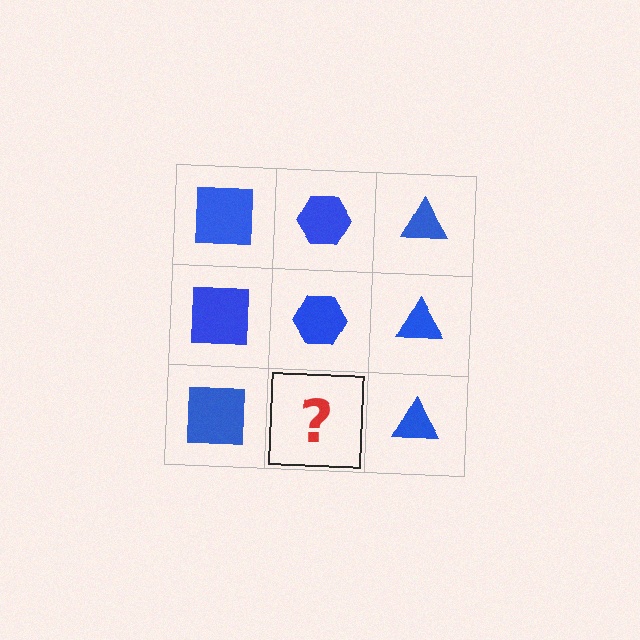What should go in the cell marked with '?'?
The missing cell should contain a blue hexagon.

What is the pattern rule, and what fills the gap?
The rule is that each column has a consistent shape. The gap should be filled with a blue hexagon.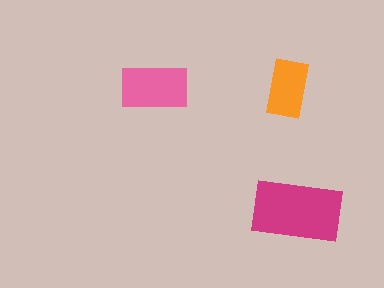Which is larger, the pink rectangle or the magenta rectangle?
The magenta one.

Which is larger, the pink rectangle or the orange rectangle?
The pink one.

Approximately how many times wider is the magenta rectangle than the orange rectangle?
About 1.5 times wider.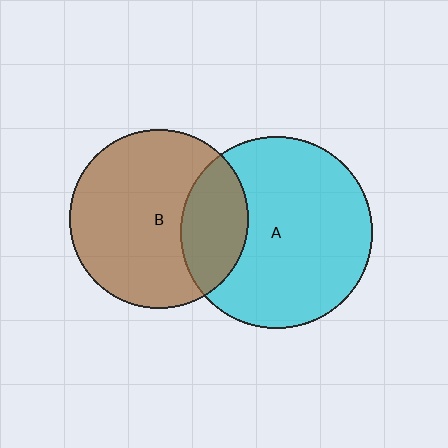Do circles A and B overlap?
Yes.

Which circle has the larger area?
Circle A (cyan).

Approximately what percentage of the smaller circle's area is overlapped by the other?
Approximately 25%.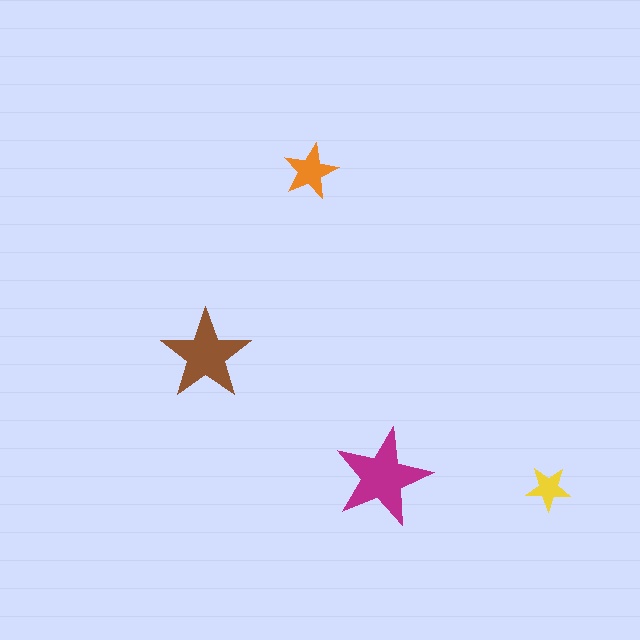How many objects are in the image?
There are 4 objects in the image.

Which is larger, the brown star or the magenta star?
The magenta one.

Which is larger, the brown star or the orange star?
The brown one.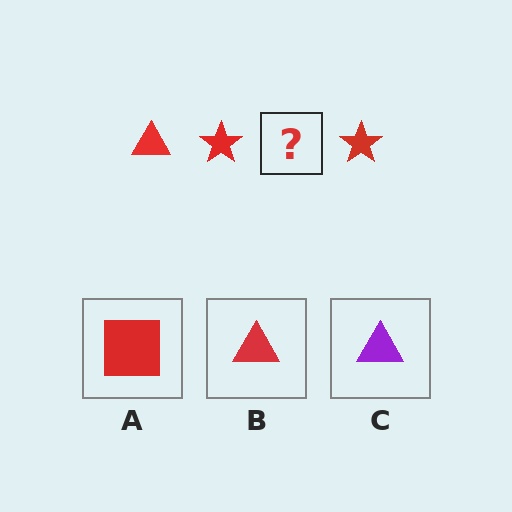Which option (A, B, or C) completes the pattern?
B.